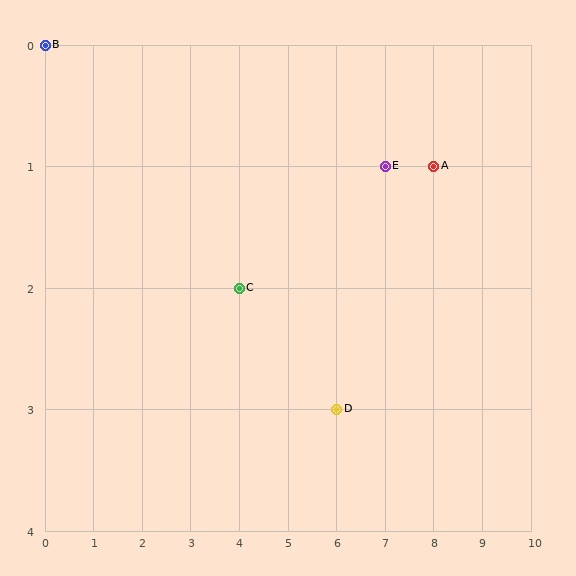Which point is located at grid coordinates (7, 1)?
Point E is at (7, 1).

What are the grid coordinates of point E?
Point E is at grid coordinates (7, 1).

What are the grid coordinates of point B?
Point B is at grid coordinates (0, 0).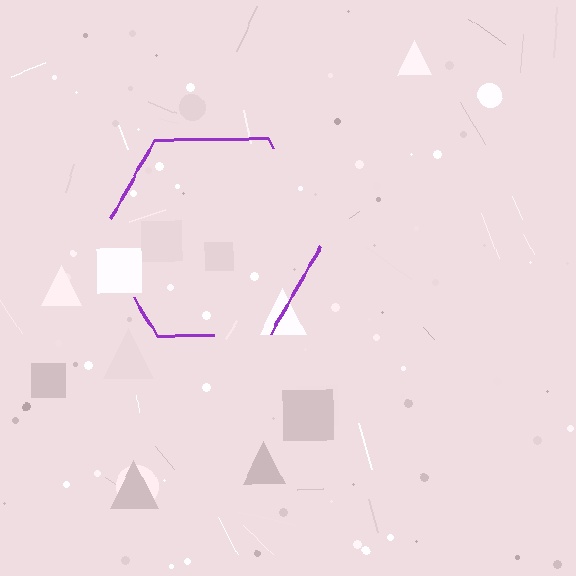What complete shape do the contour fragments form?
The contour fragments form a hexagon.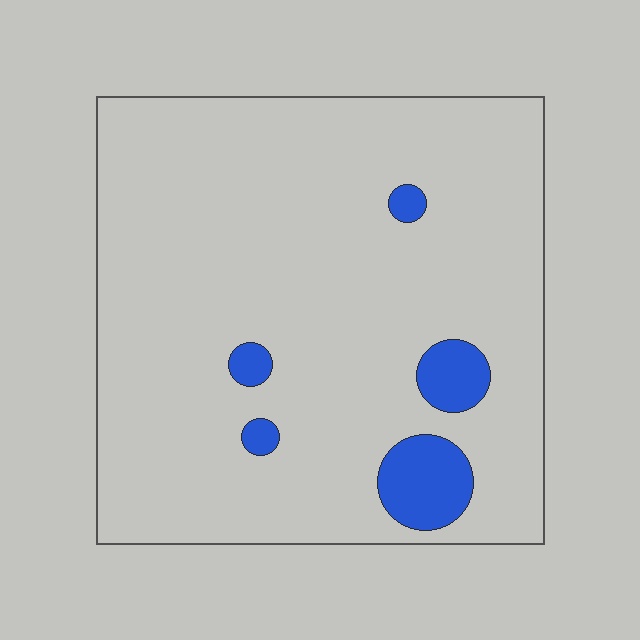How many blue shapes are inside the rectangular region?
5.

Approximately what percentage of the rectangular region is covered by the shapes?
Approximately 10%.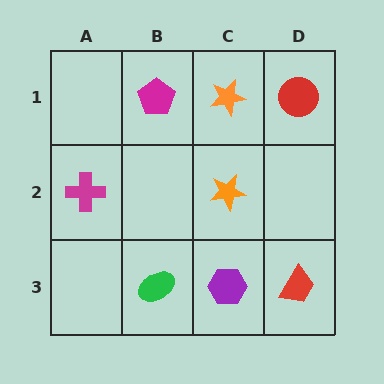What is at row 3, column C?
A purple hexagon.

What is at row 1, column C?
An orange star.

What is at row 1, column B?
A magenta pentagon.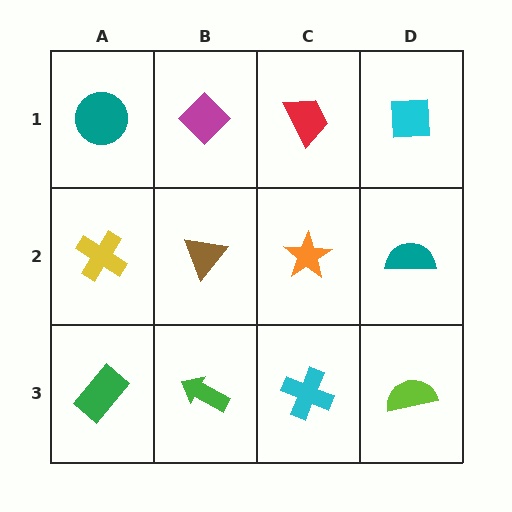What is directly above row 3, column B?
A brown triangle.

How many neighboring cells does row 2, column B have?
4.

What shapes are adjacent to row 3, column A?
A yellow cross (row 2, column A), a green arrow (row 3, column B).